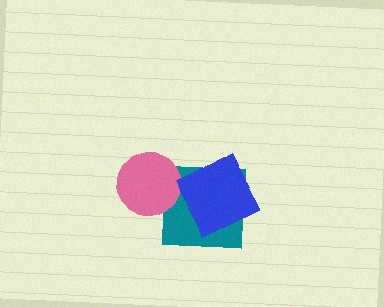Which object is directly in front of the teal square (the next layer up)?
The pink circle is directly in front of the teal square.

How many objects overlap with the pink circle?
1 object overlaps with the pink circle.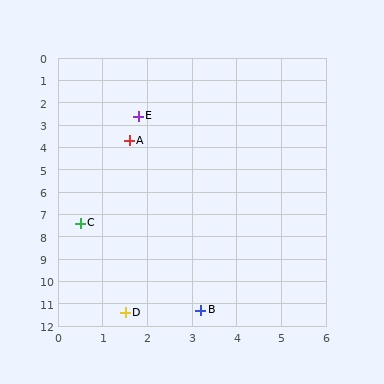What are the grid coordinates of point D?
Point D is at approximately (1.5, 11.4).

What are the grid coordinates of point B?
Point B is at approximately (3.2, 11.3).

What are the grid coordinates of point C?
Point C is at approximately (0.5, 7.4).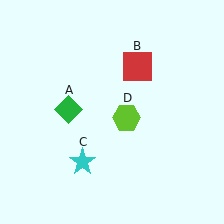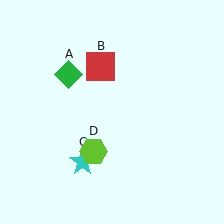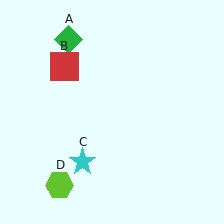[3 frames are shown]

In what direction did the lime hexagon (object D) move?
The lime hexagon (object D) moved down and to the left.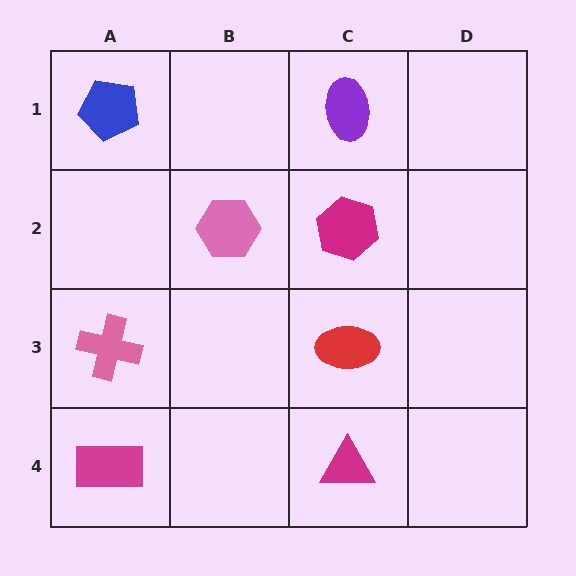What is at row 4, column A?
A magenta rectangle.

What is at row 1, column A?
A blue pentagon.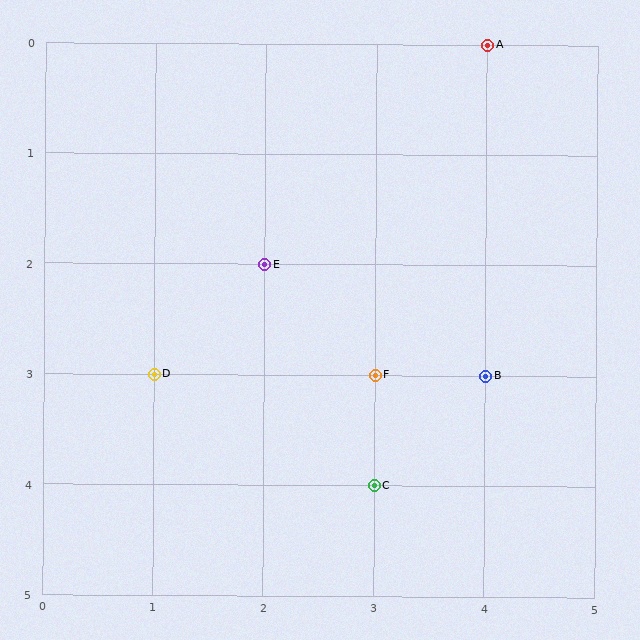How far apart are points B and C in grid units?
Points B and C are 1 column and 1 row apart (about 1.4 grid units diagonally).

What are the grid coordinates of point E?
Point E is at grid coordinates (2, 2).